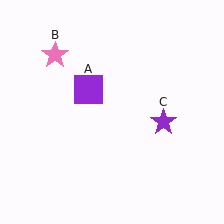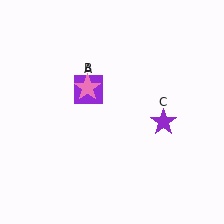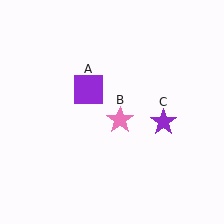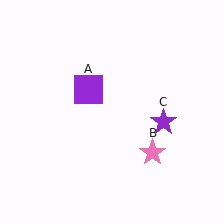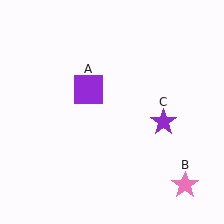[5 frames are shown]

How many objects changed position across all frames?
1 object changed position: pink star (object B).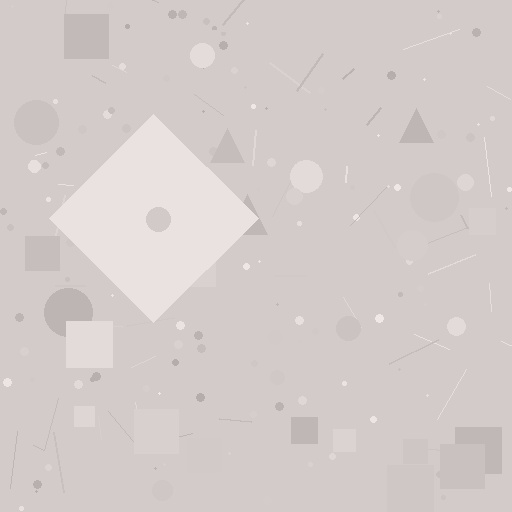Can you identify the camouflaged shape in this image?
The camouflaged shape is a diamond.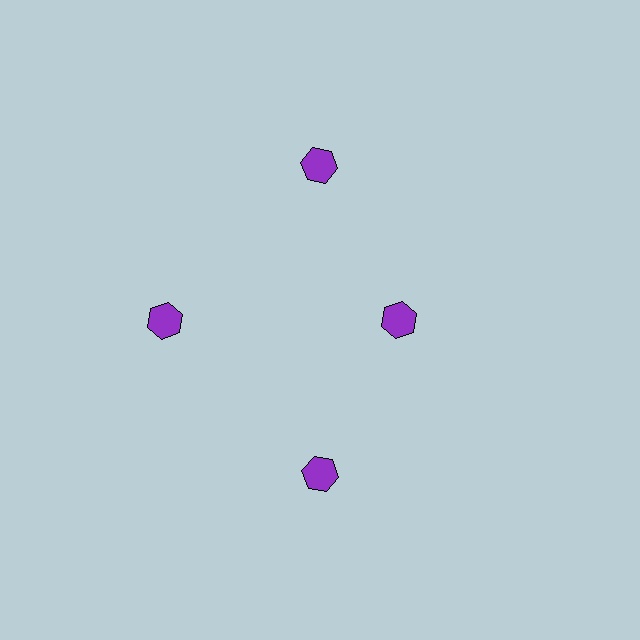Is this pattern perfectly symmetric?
No. The 4 purple hexagons are arranged in a ring, but one element near the 3 o'clock position is pulled inward toward the center, breaking the 4-fold rotational symmetry.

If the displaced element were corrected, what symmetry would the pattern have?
It would have 4-fold rotational symmetry — the pattern would map onto itself every 90 degrees.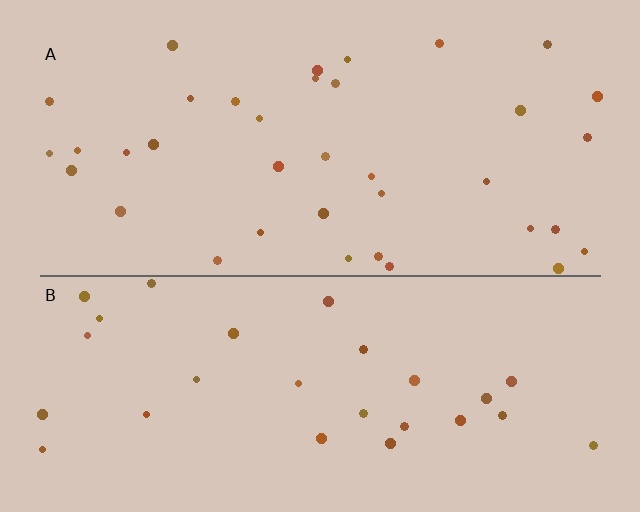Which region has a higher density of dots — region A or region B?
A (the top).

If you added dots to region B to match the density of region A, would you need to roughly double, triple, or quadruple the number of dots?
Approximately double.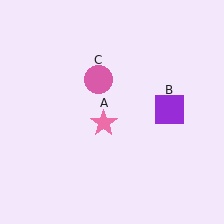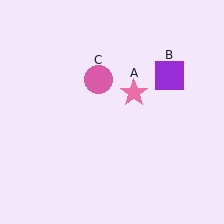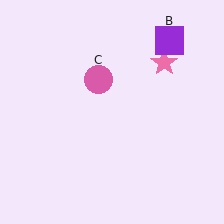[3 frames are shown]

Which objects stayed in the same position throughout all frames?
Pink circle (object C) remained stationary.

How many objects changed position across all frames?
2 objects changed position: pink star (object A), purple square (object B).